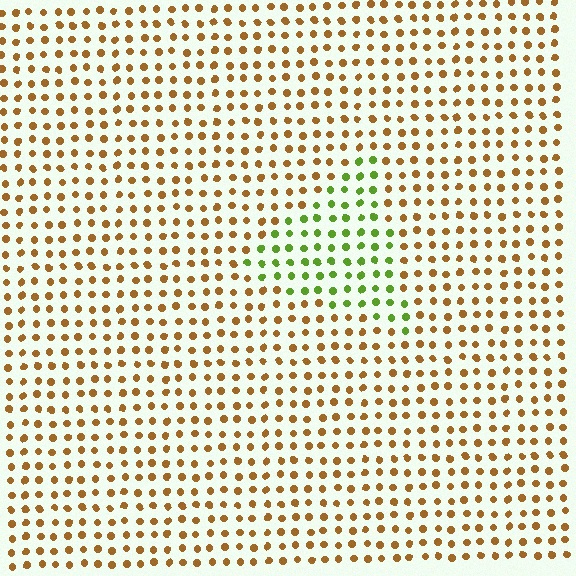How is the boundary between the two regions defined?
The boundary is defined purely by a slight shift in hue (about 63 degrees). Spacing, size, and orientation are identical on both sides.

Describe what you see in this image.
The image is filled with small brown elements in a uniform arrangement. A triangle-shaped region is visible where the elements are tinted to a slightly different hue, forming a subtle color boundary.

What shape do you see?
I see a triangle.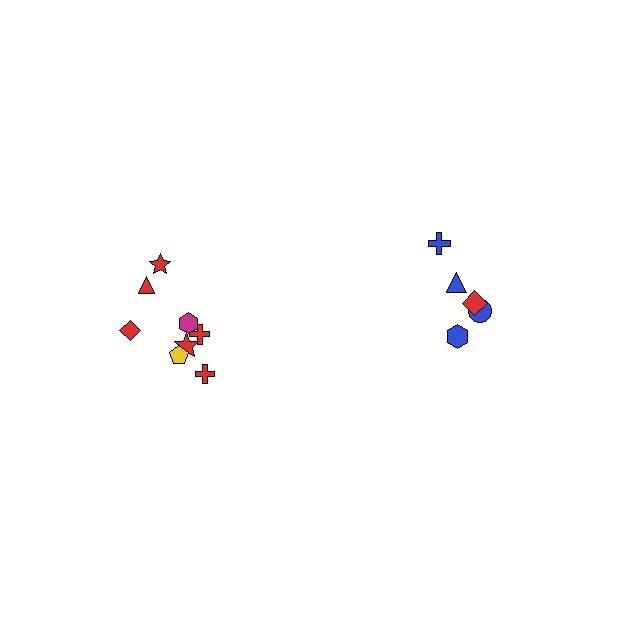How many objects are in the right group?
There are 5 objects.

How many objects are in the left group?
There are 8 objects.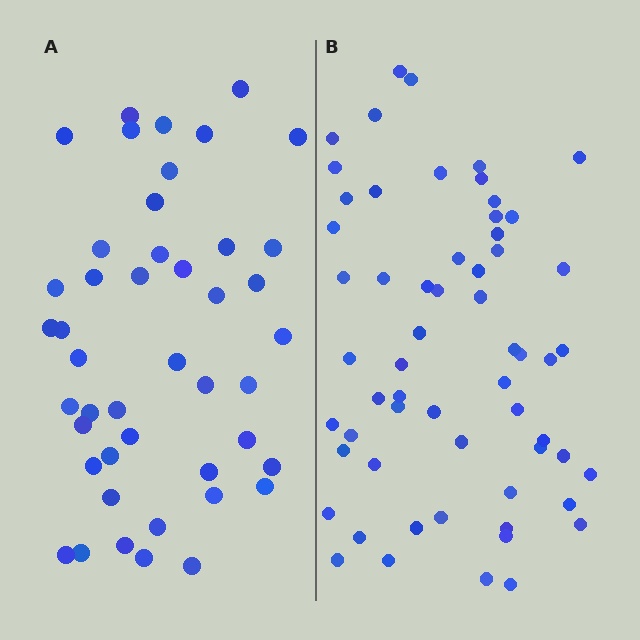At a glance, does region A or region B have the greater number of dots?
Region B (the right region) has more dots.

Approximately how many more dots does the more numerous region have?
Region B has approximately 15 more dots than region A.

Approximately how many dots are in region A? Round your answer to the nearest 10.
About 40 dots. (The exact count is 45, which rounds to 40.)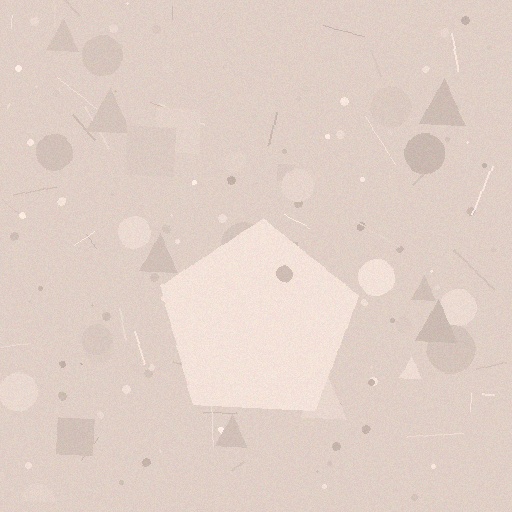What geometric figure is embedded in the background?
A pentagon is embedded in the background.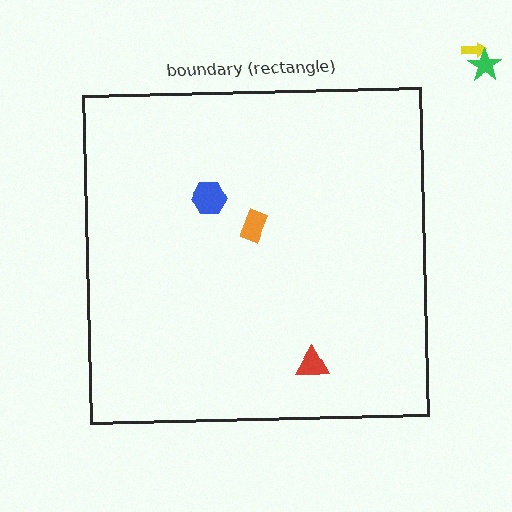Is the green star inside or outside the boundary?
Outside.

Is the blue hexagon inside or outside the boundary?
Inside.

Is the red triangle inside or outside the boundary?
Inside.